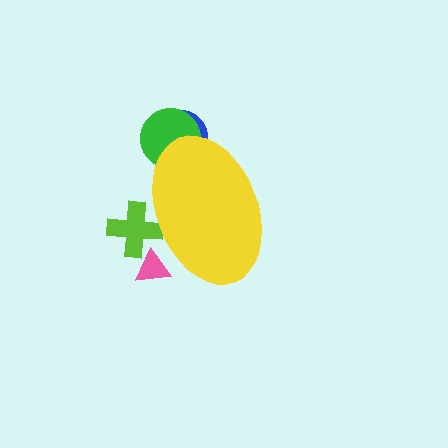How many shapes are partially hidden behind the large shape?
4 shapes are partially hidden.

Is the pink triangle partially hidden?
Yes, the pink triangle is partially hidden behind the yellow ellipse.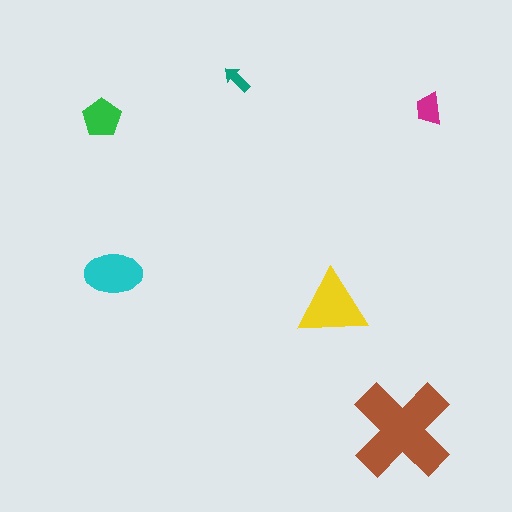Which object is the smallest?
The teal arrow.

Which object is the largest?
The brown cross.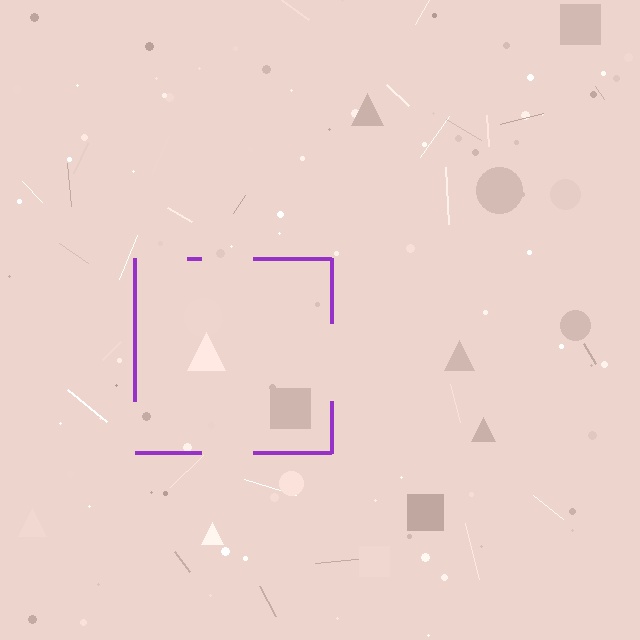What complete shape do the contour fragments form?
The contour fragments form a square.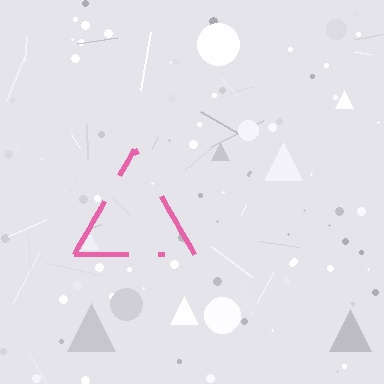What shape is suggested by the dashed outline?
The dashed outline suggests a triangle.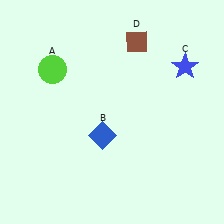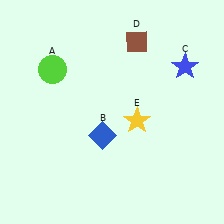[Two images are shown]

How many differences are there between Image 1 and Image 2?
There is 1 difference between the two images.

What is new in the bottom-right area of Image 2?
A yellow star (E) was added in the bottom-right area of Image 2.